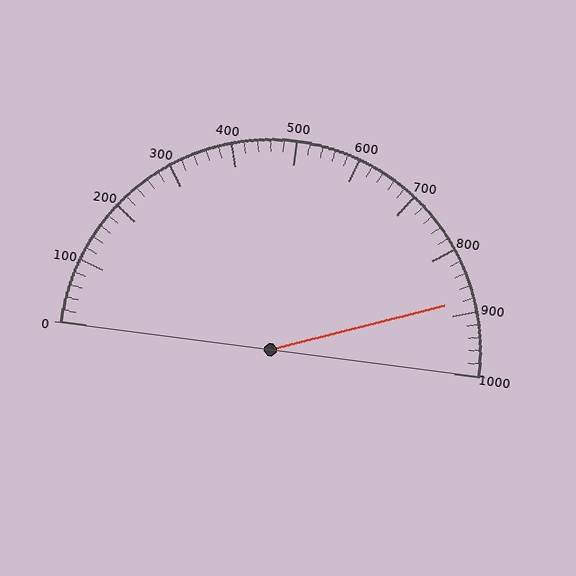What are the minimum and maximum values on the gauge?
The gauge ranges from 0 to 1000.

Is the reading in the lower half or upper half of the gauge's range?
The reading is in the upper half of the range (0 to 1000).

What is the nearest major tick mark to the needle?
The nearest major tick mark is 900.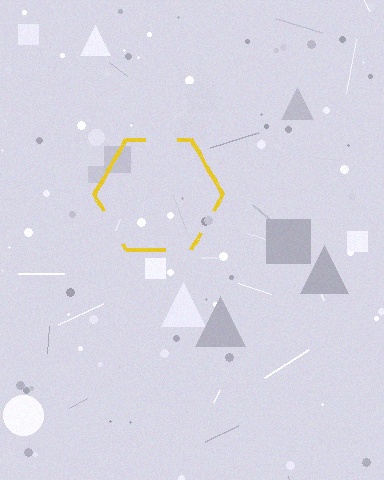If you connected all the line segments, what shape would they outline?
They would outline a hexagon.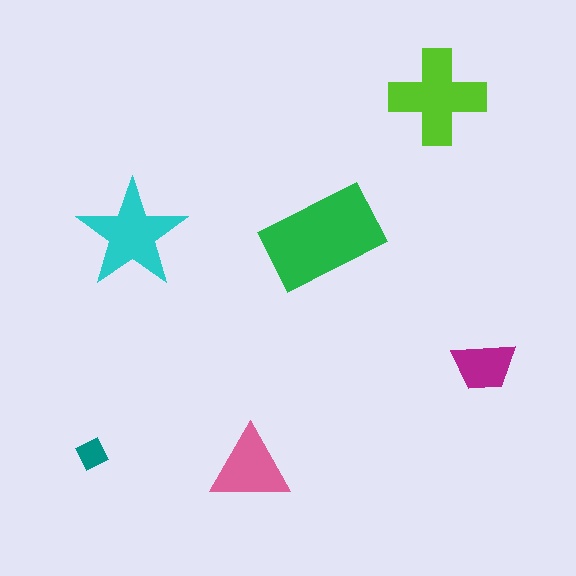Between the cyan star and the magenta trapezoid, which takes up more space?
The cyan star.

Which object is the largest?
The green rectangle.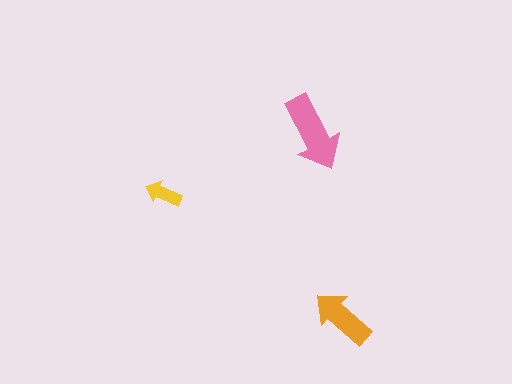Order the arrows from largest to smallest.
the pink one, the orange one, the yellow one.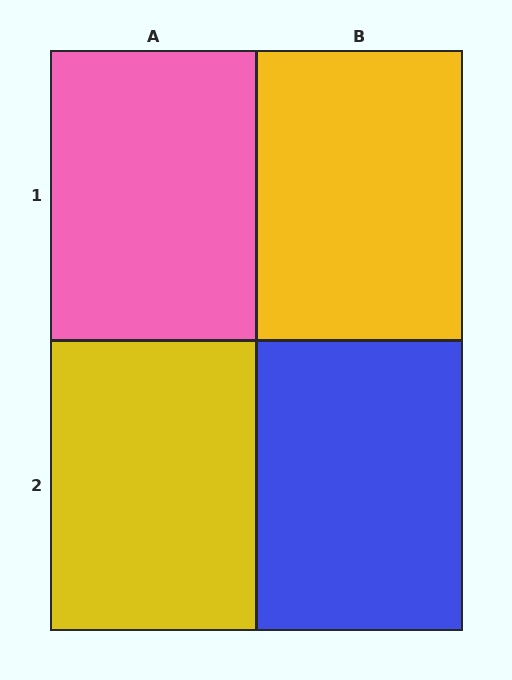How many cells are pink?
1 cell is pink.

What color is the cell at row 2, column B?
Blue.